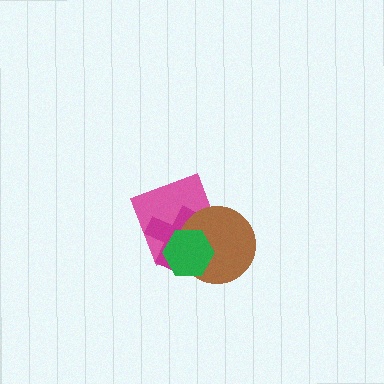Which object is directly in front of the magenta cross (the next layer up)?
The brown circle is directly in front of the magenta cross.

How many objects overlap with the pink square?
3 objects overlap with the pink square.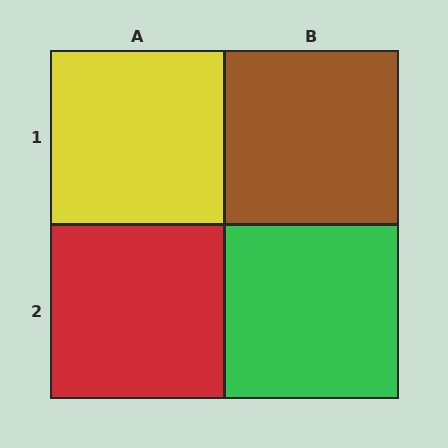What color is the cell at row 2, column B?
Green.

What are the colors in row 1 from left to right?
Yellow, brown.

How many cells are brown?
1 cell is brown.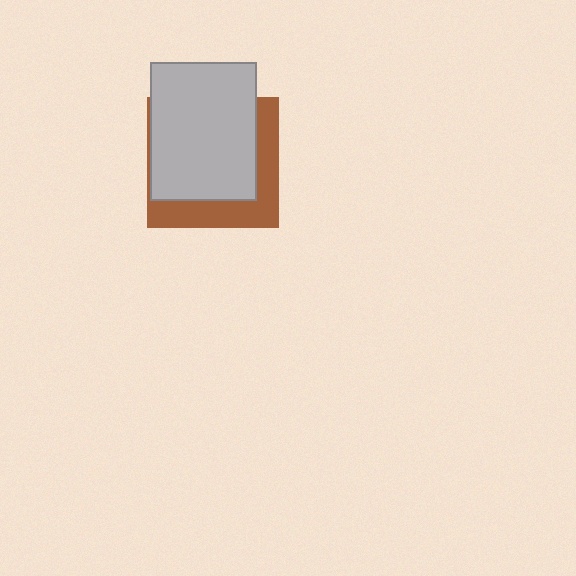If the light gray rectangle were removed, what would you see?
You would see the complete brown square.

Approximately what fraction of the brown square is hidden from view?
Roughly 65% of the brown square is hidden behind the light gray rectangle.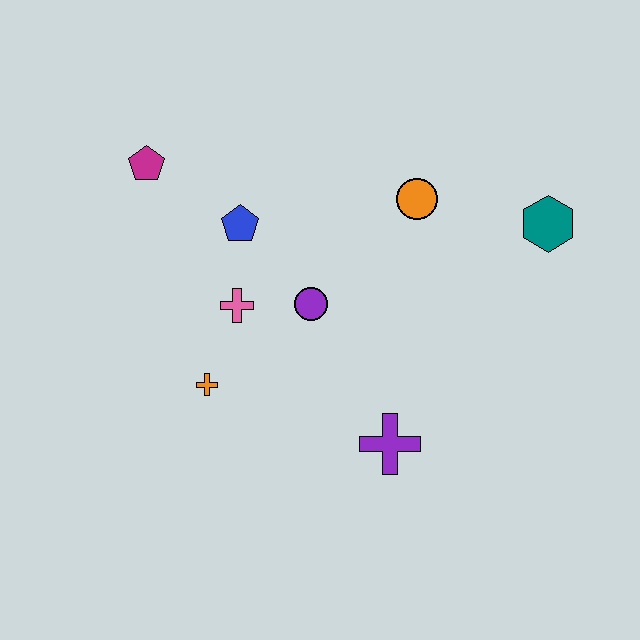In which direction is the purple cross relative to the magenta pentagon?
The purple cross is below the magenta pentagon.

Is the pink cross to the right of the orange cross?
Yes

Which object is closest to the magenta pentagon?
The blue pentagon is closest to the magenta pentagon.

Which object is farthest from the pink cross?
The teal hexagon is farthest from the pink cross.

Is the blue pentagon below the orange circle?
Yes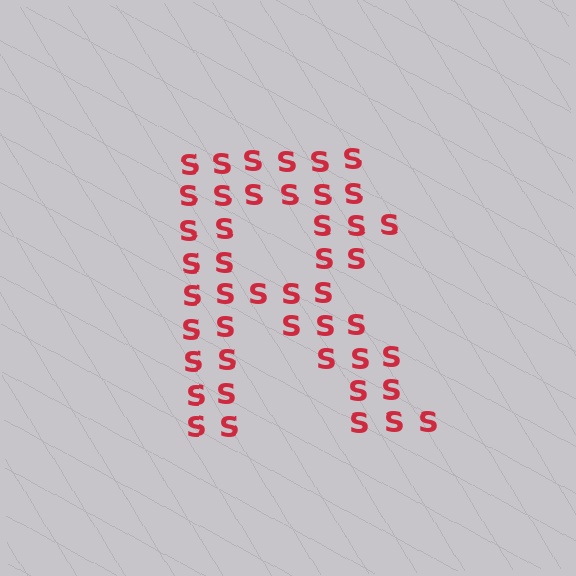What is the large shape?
The large shape is the letter R.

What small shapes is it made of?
It is made of small letter S's.